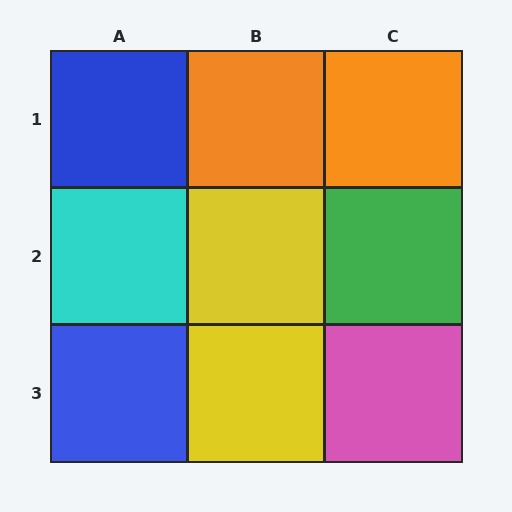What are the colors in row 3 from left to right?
Blue, yellow, pink.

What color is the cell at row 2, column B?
Yellow.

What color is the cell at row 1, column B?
Orange.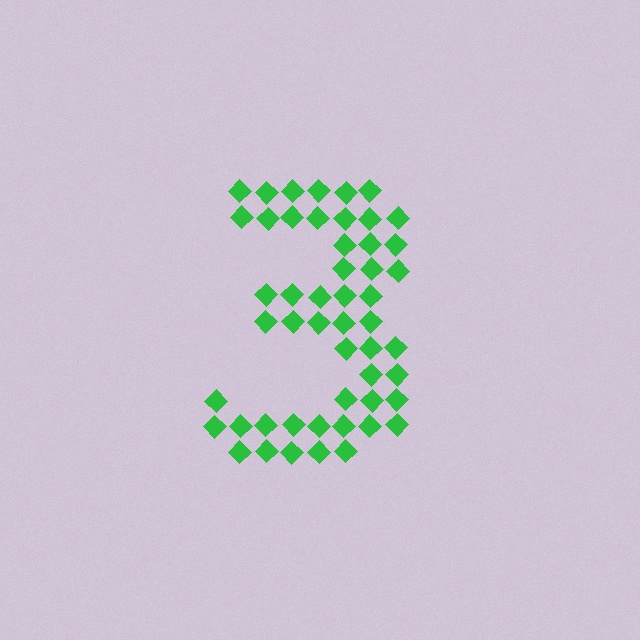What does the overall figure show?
The overall figure shows the digit 3.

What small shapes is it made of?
It is made of small diamonds.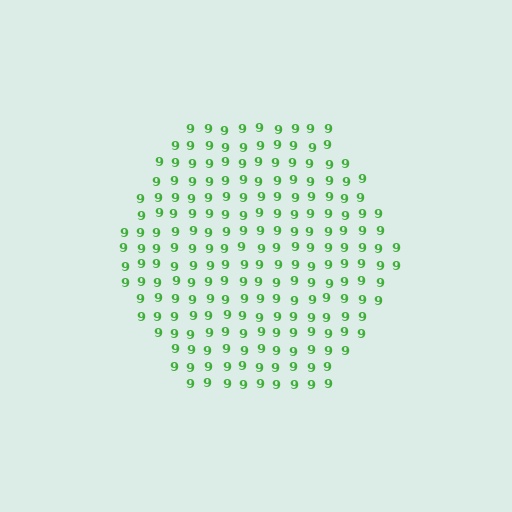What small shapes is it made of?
It is made of small digit 9's.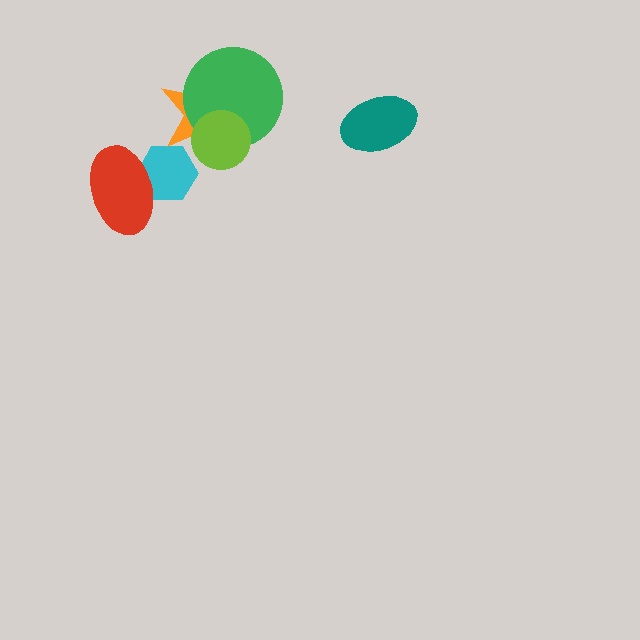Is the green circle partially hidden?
Yes, it is partially covered by another shape.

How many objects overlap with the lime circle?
2 objects overlap with the lime circle.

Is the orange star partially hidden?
Yes, it is partially covered by another shape.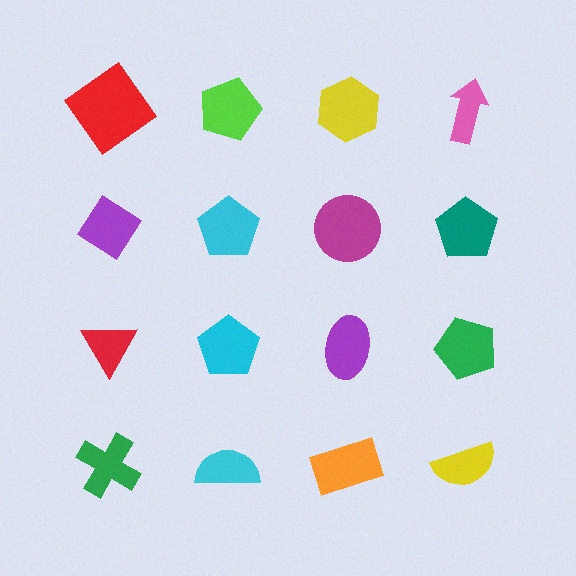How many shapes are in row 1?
4 shapes.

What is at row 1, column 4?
A pink arrow.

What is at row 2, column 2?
A cyan pentagon.